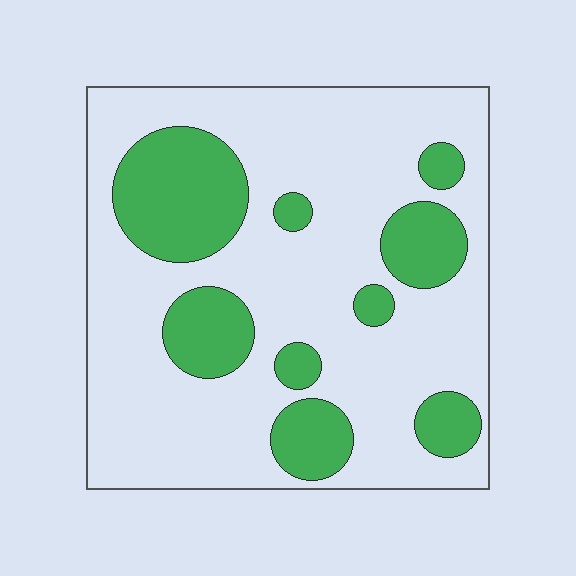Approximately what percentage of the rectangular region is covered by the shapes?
Approximately 25%.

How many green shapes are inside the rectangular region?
9.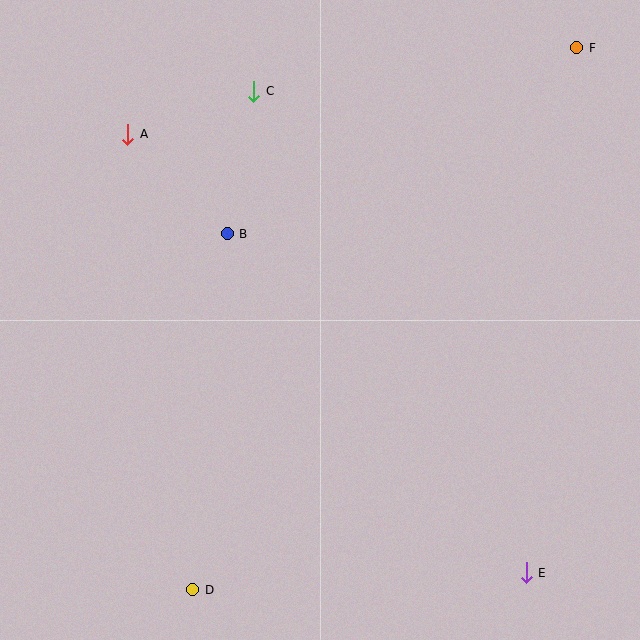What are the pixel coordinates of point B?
Point B is at (227, 234).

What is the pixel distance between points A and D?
The distance between A and D is 461 pixels.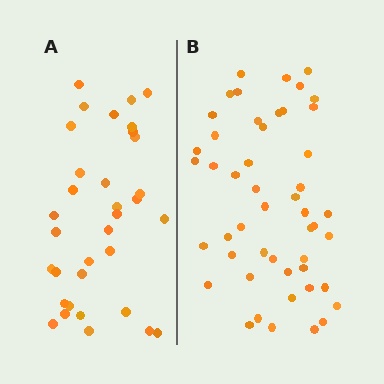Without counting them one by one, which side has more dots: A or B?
Region B (the right region) has more dots.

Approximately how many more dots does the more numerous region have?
Region B has approximately 15 more dots than region A.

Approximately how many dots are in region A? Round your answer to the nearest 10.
About 30 dots. (The exact count is 34, which rounds to 30.)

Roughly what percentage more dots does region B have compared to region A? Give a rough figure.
About 45% more.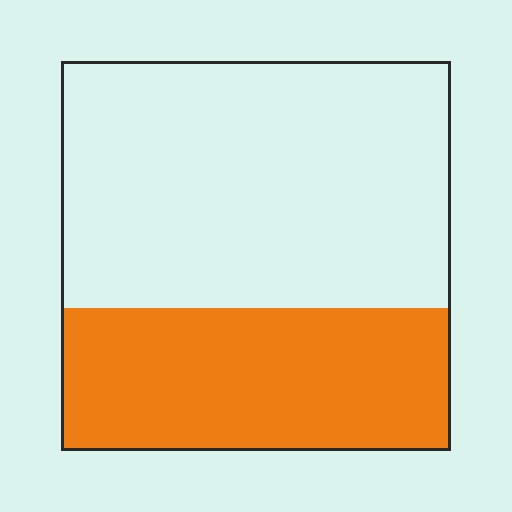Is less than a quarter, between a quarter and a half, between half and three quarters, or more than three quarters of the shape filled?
Between a quarter and a half.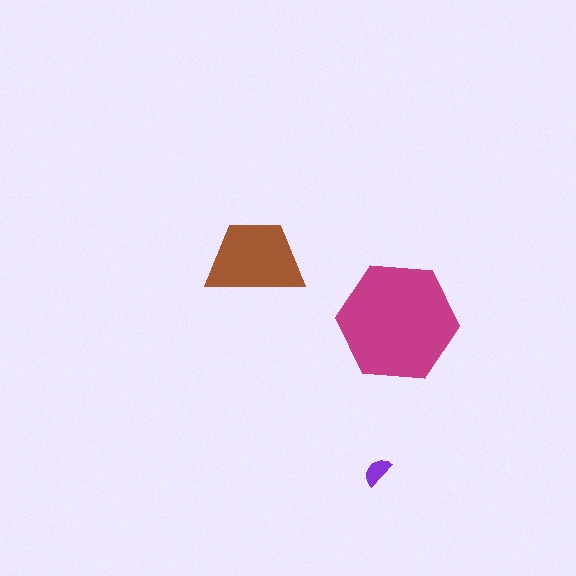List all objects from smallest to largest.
The purple semicircle, the brown trapezoid, the magenta hexagon.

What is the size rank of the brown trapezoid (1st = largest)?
2nd.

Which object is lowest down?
The purple semicircle is bottommost.